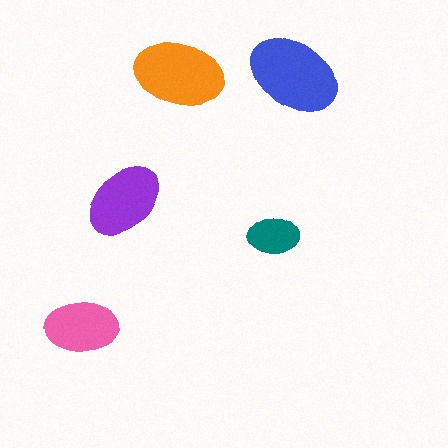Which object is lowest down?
The pink ellipse is bottommost.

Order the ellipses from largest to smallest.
the blue one, the orange one, the purple one, the pink one, the teal one.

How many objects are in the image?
There are 5 objects in the image.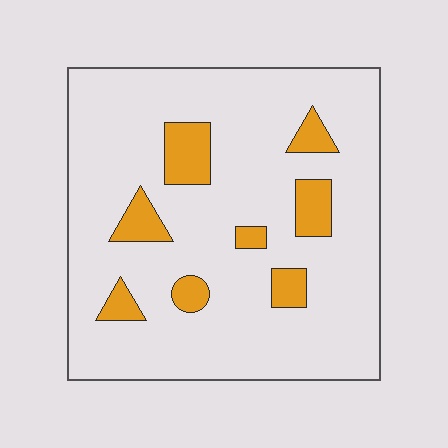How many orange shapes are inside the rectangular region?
8.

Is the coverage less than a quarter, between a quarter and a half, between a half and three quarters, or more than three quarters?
Less than a quarter.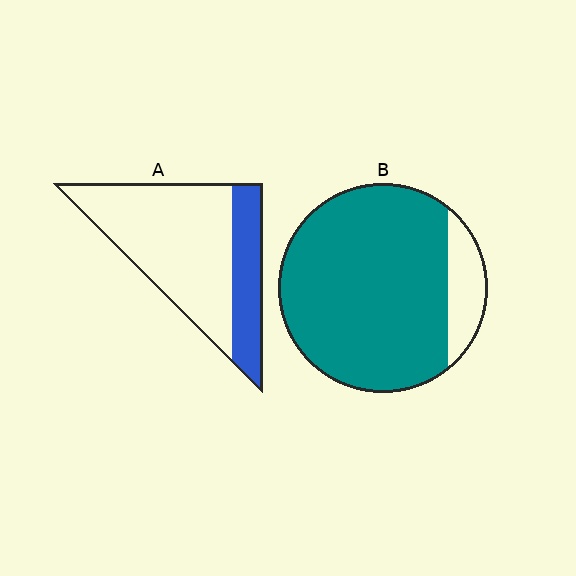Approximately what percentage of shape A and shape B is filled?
A is approximately 25% and B is approximately 85%.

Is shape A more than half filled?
No.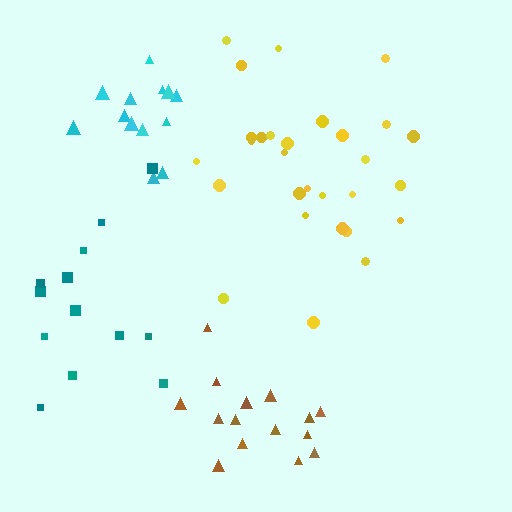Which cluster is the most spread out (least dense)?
Teal.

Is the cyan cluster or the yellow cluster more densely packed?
Yellow.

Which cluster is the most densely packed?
Brown.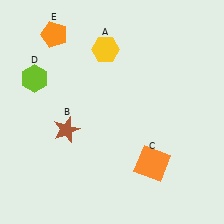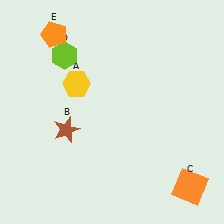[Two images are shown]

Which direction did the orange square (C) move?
The orange square (C) moved right.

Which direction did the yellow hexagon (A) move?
The yellow hexagon (A) moved down.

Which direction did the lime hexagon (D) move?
The lime hexagon (D) moved right.